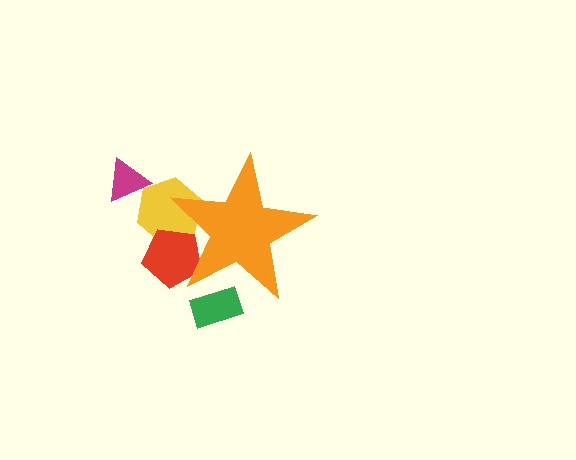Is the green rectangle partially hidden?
Yes, the green rectangle is partially hidden behind the orange star.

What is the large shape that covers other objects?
An orange star.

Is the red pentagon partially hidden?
Yes, the red pentagon is partially hidden behind the orange star.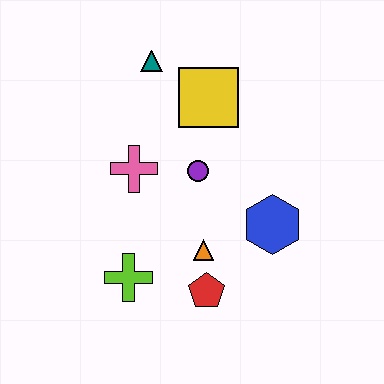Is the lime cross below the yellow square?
Yes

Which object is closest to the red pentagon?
The orange triangle is closest to the red pentagon.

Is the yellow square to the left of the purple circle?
No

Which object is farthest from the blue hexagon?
The teal triangle is farthest from the blue hexagon.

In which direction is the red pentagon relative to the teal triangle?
The red pentagon is below the teal triangle.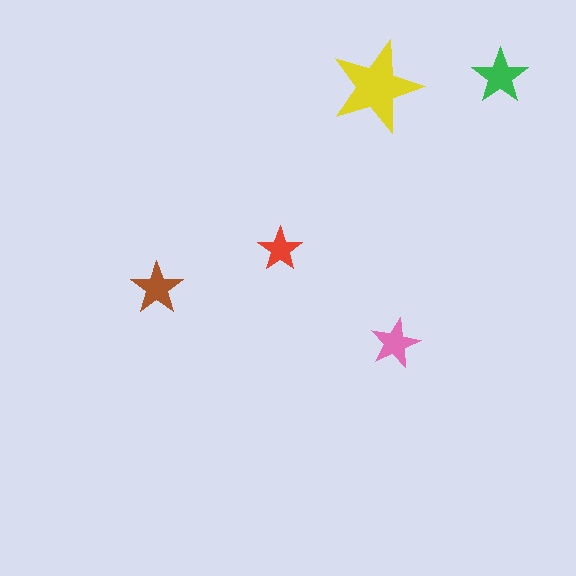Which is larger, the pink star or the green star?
The green one.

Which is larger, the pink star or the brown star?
The brown one.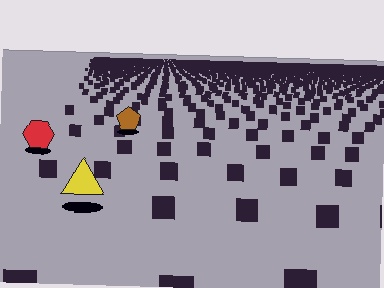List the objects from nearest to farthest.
From nearest to farthest: the yellow triangle, the red hexagon, the brown pentagon.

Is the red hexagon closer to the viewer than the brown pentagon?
Yes. The red hexagon is closer — you can tell from the texture gradient: the ground texture is coarser near it.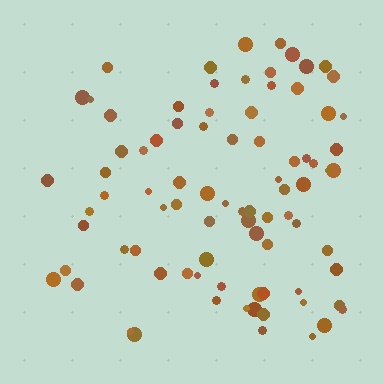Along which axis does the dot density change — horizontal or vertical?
Horizontal.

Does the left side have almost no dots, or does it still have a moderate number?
Still a moderate number, just noticeably fewer than the right.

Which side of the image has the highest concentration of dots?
The right.